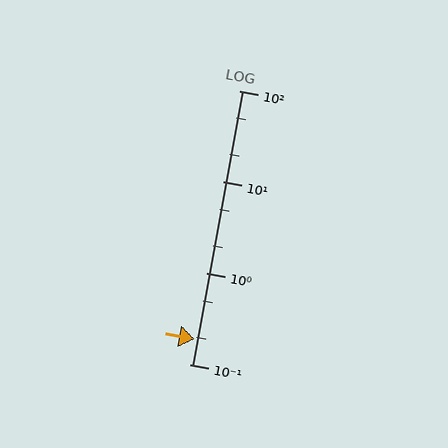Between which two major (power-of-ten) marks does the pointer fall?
The pointer is between 0.1 and 1.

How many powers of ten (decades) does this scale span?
The scale spans 3 decades, from 0.1 to 100.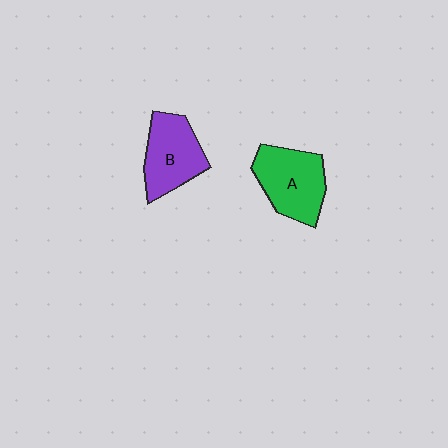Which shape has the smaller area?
Shape B (purple).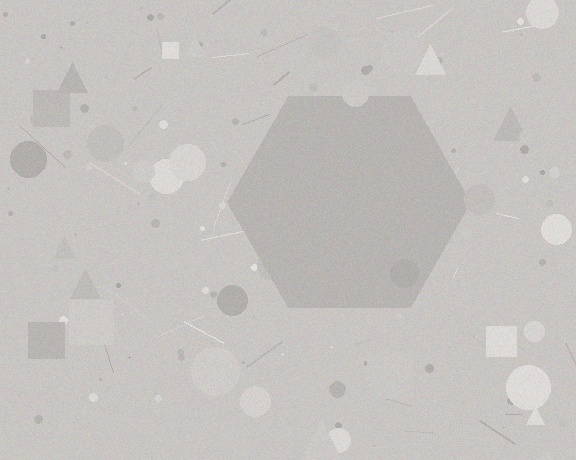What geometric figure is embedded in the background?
A hexagon is embedded in the background.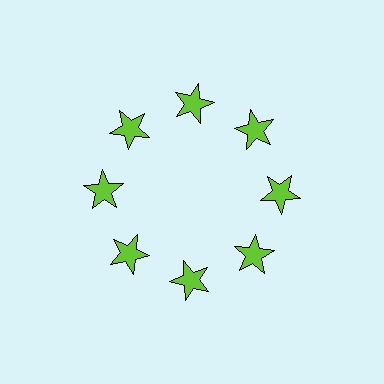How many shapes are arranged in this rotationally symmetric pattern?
There are 8 shapes, arranged in 8 groups of 1.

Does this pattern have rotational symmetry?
Yes, this pattern has 8-fold rotational symmetry. It looks the same after rotating 45 degrees around the center.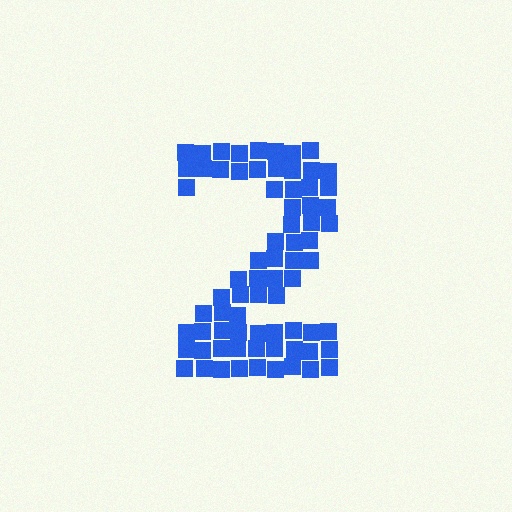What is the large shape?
The large shape is the digit 2.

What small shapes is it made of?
It is made of small squares.